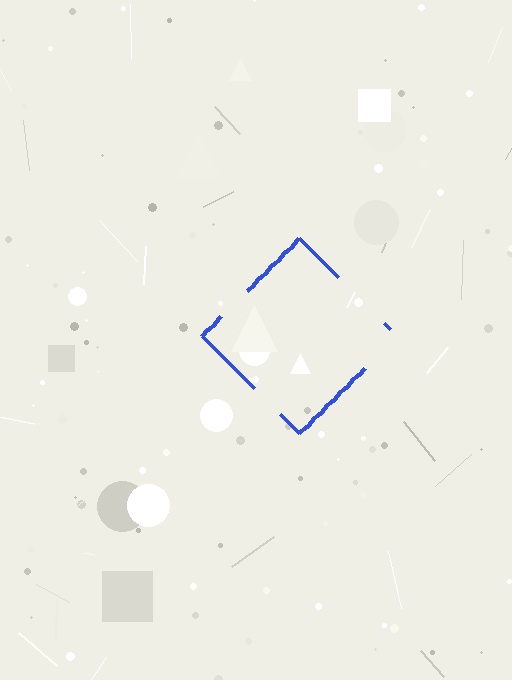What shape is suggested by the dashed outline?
The dashed outline suggests a diamond.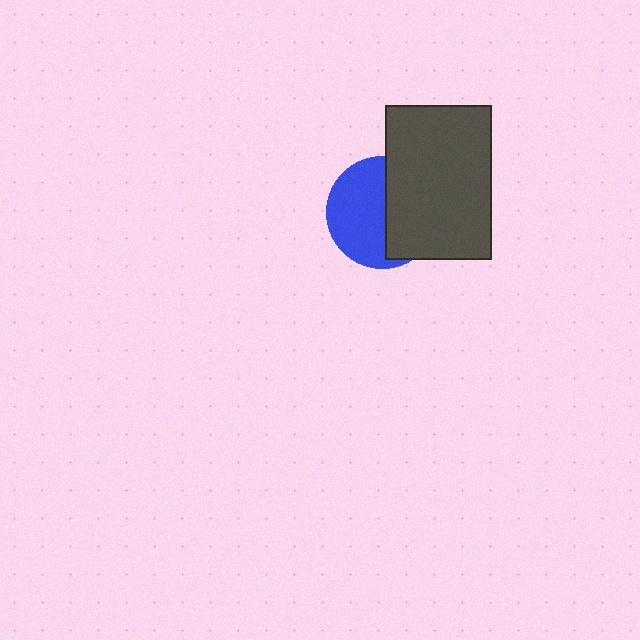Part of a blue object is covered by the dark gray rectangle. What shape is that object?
It is a circle.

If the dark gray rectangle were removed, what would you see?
You would see the complete blue circle.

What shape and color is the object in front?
The object in front is a dark gray rectangle.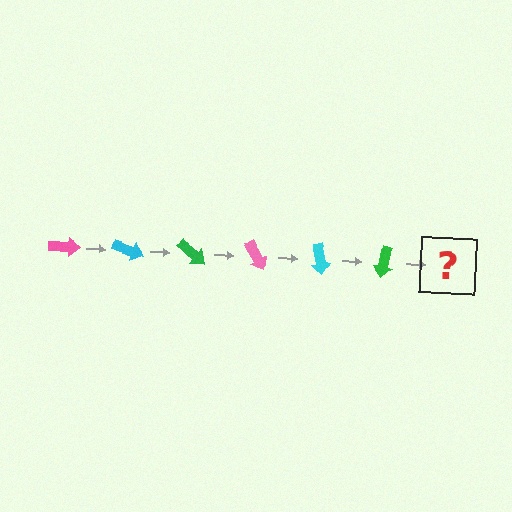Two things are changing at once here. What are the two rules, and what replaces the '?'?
The two rules are that it rotates 20 degrees each step and the color cycles through pink, cyan, and green. The '?' should be a pink arrow, rotated 120 degrees from the start.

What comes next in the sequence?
The next element should be a pink arrow, rotated 120 degrees from the start.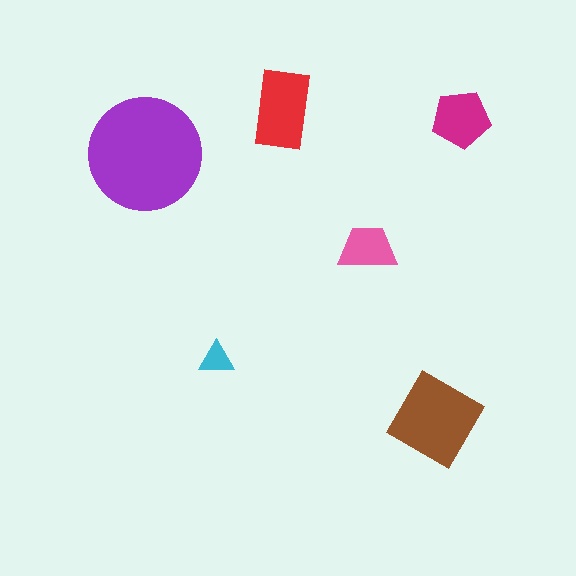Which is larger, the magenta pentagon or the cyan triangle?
The magenta pentagon.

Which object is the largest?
The purple circle.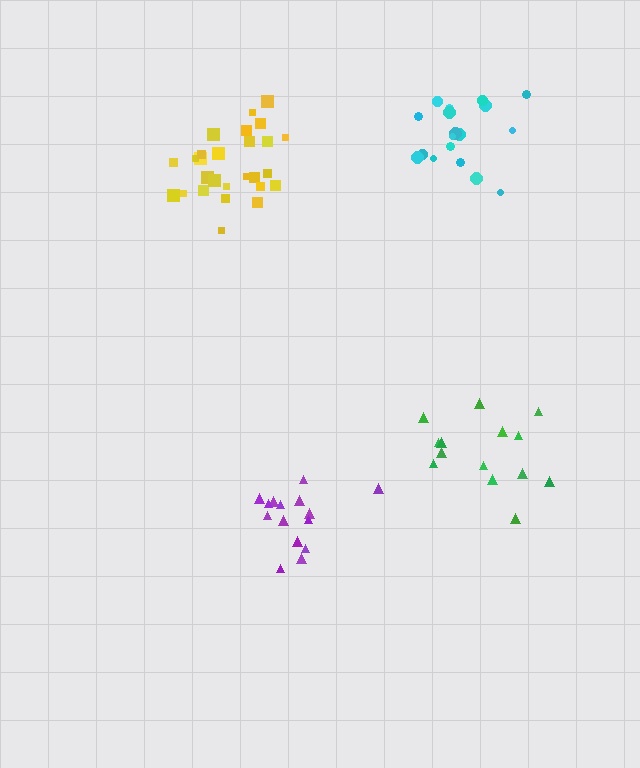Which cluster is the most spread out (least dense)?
Green.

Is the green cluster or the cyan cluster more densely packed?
Cyan.